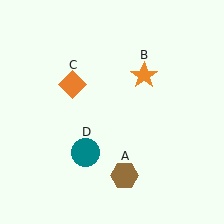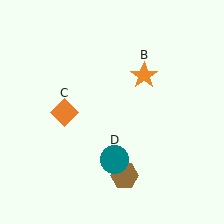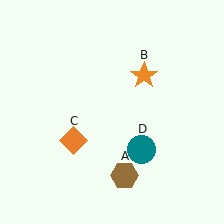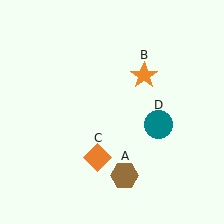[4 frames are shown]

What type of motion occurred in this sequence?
The orange diamond (object C), teal circle (object D) rotated counterclockwise around the center of the scene.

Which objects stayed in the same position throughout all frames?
Brown hexagon (object A) and orange star (object B) remained stationary.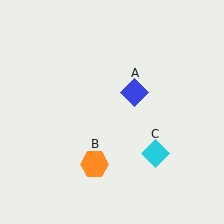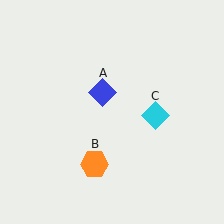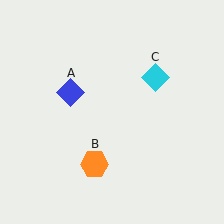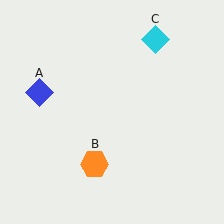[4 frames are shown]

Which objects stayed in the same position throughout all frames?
Orange hexagon (object B) remained stationary.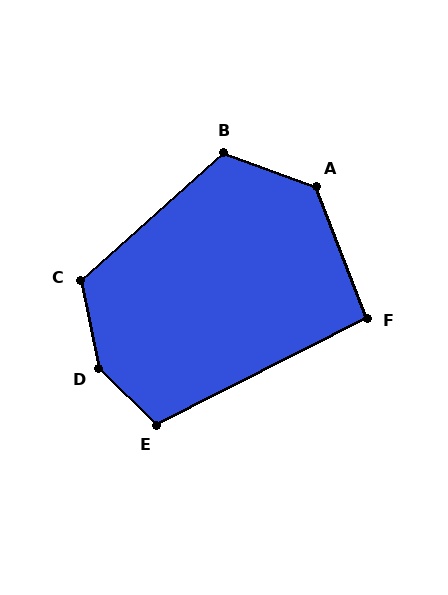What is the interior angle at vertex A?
Approximately 131 degrees (obtuse).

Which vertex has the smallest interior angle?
F, at approximately 96 degrees.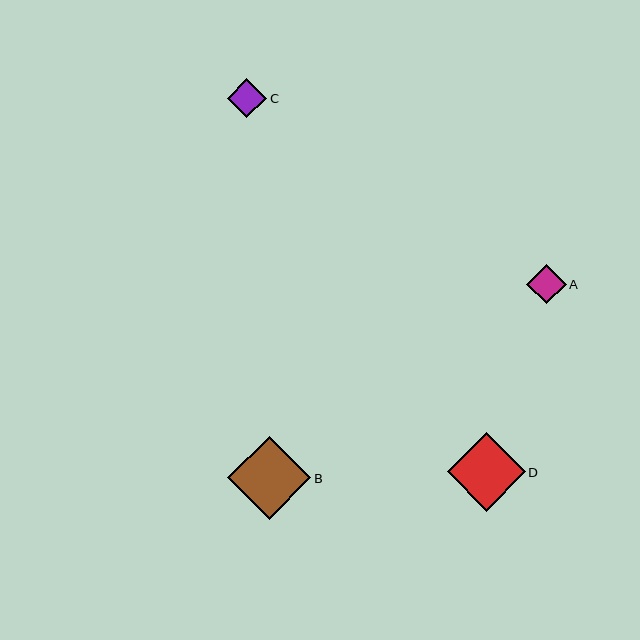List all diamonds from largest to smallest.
From largest to smallest: B, D, C, A.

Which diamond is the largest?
Diamond B is the largest with a size of approximately 83 pixels.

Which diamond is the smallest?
Diamond A is the smallest with a size of approximately 39 pixels.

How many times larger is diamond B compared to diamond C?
Diamond B is approximately 2.1 times the size of diamond C.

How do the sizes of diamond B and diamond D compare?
Diamond B and diamond D are approximately the same size.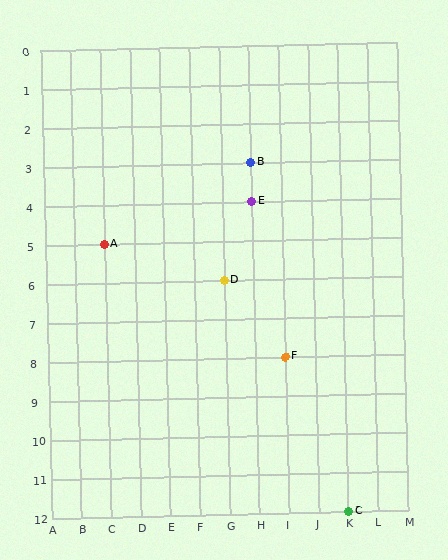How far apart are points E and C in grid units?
Points E and C are 3 columns and 8 rows apart (about 8.5 grid units diagonally).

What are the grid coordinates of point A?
Point A is at grid coordinates (C, 5).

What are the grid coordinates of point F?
Point F is at grid coordinates (I, 8).